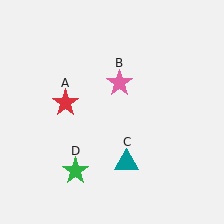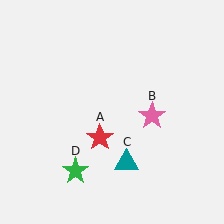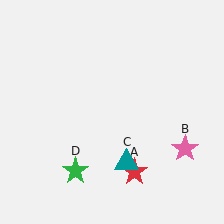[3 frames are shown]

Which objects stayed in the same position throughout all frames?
Teal triangle (object C) and green star (object D) remained stationary.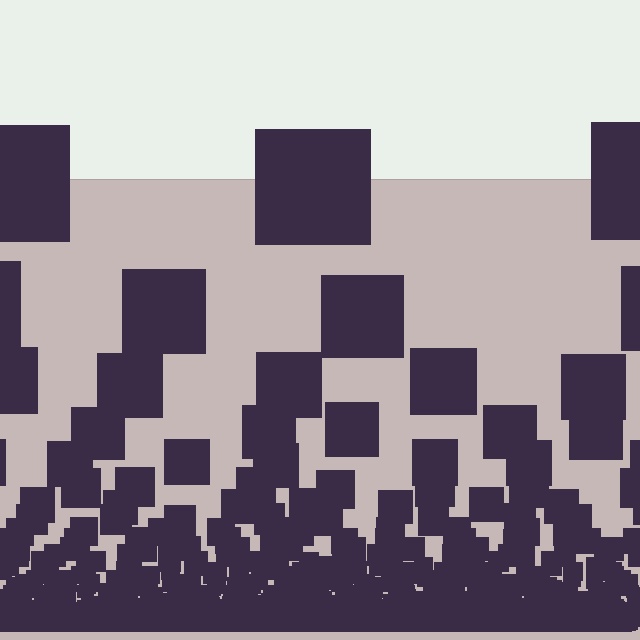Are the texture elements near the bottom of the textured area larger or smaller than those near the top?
Smaller. The gradient is inverted — elements near the bottom are smaller and denser.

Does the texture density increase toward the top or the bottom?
Density increases toward the bottom.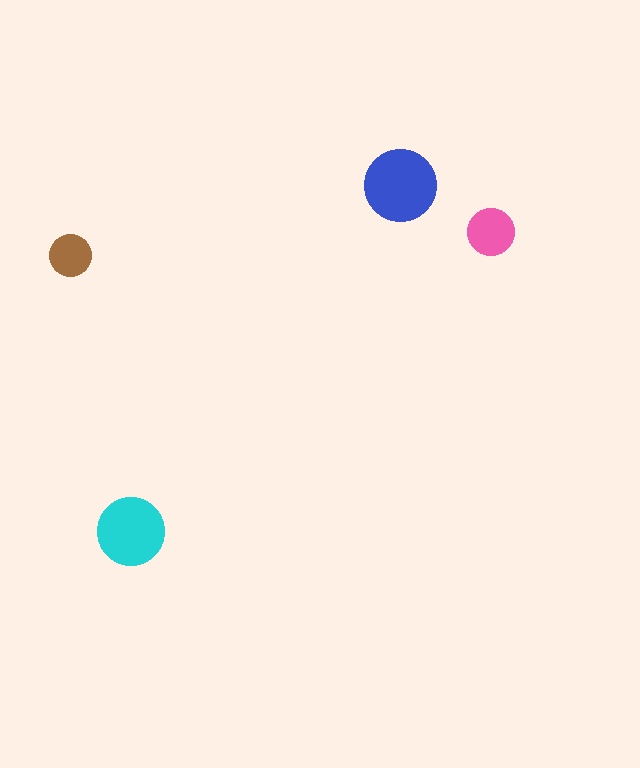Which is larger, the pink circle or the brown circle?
The pink one.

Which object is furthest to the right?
The pink circle is rightmost.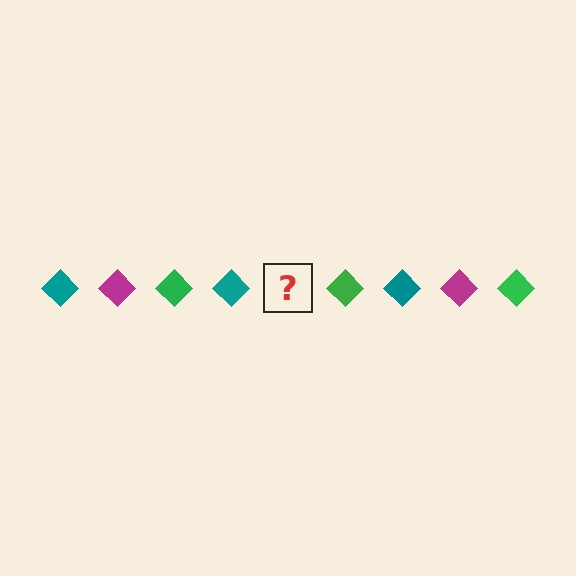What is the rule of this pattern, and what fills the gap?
The rule is that the pattern cycles through teal, magenta, green diamonds. The gap should be filled with a magenta diamond.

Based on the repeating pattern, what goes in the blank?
The blank should be a magenta diamond.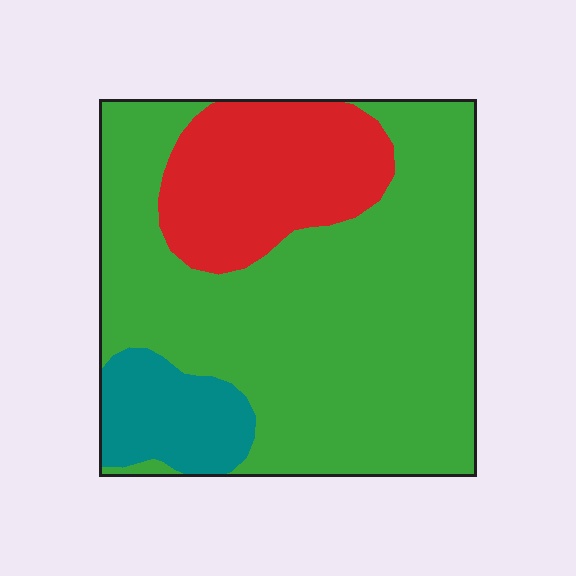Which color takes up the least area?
Teal, at roughly 10%.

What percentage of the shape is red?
Red covers roughly 20% of the shape.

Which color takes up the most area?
Green, at roughly 70%.